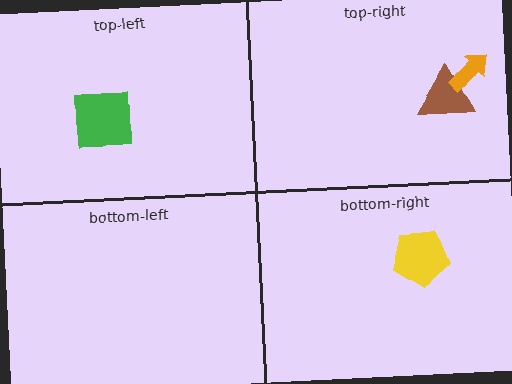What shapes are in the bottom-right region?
The yellow pentagon.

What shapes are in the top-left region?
The green square.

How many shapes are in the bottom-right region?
1.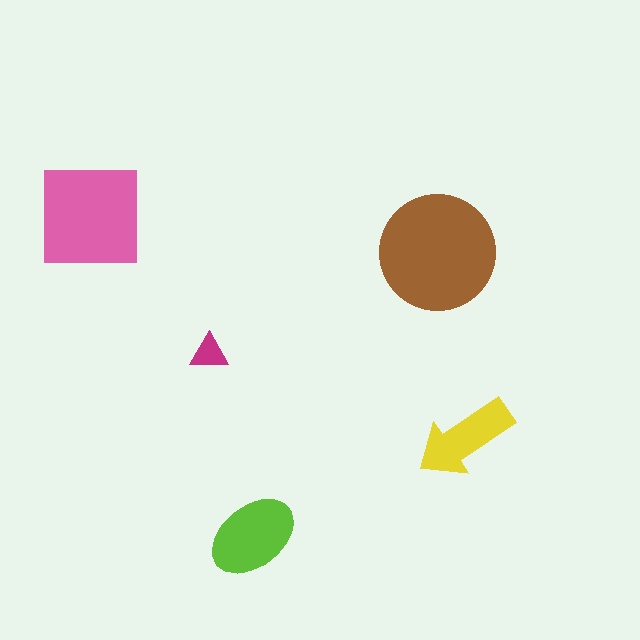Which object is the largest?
The brown circle.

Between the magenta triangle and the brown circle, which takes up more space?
The brown circle.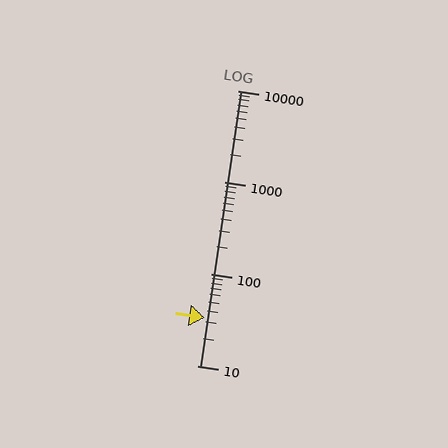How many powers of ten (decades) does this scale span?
The scale spans 3 decades, from 10 to 10000.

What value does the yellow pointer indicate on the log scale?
The pointer indicates approximately 33.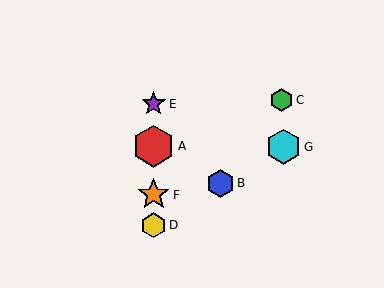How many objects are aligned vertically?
4 objects (A, D, E, F) are aligned vertically.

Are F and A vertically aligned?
Yes, both are at x≈154.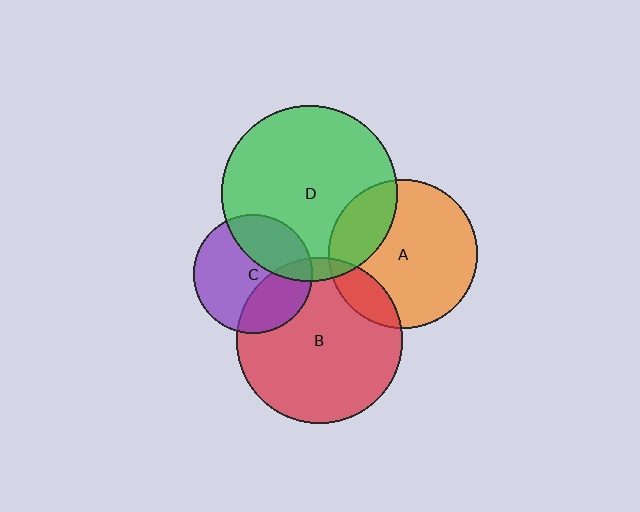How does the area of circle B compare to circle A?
Approximately 1.2 times.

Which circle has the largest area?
Circle D (green).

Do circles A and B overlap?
Yes.